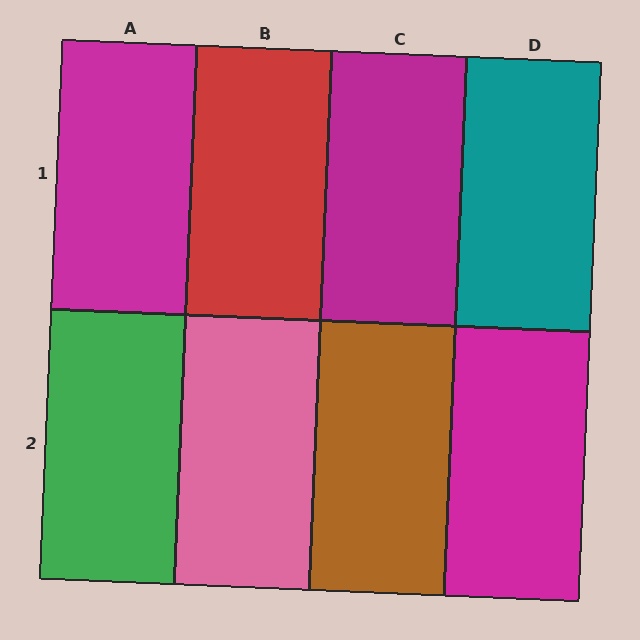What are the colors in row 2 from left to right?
Green, pink, brown, magenta.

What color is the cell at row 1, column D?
Teal.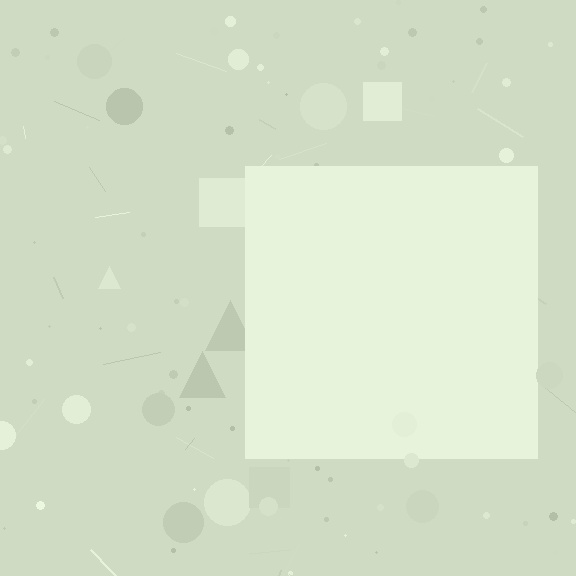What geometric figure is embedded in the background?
A square is embedded in the background.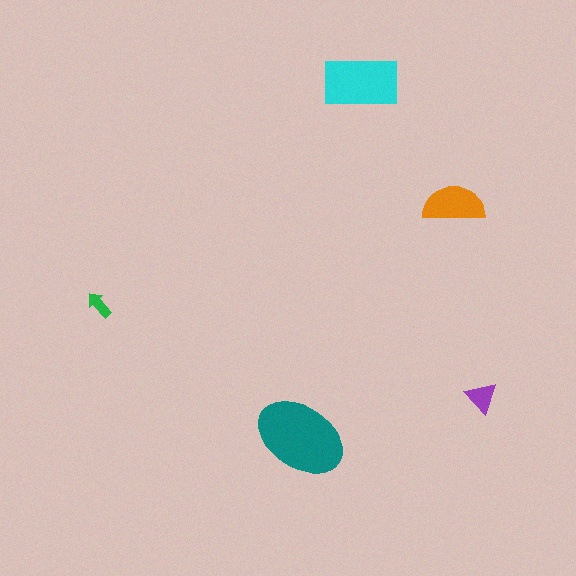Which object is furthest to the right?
The purple triangle is rightmost.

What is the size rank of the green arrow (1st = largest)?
5th.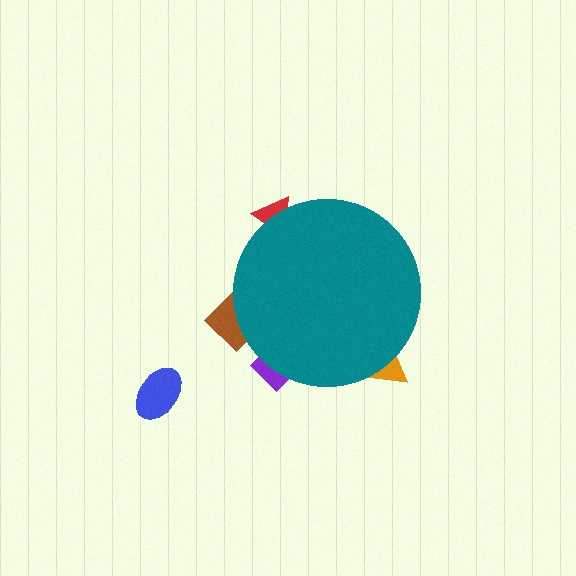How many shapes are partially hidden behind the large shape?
4 shapes are partially hidden.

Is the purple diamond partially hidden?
Yes, the purple diamond is partially hidden behind the teal circle.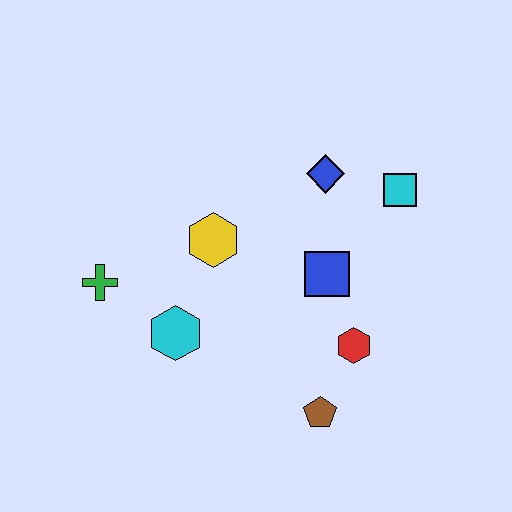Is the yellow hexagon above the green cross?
Yes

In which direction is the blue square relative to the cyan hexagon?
The blue square is to the right of the cyan hexagon.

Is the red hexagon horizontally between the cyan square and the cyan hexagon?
Yes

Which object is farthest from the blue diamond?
The green cross is farthest from the blue diamond.